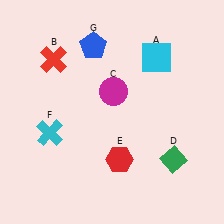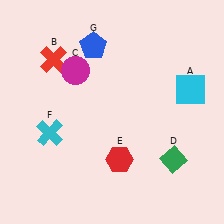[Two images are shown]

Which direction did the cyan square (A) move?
The cyan square (A) moved right.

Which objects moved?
The objects that moved are: the cyan square (A), the magenta circle (C).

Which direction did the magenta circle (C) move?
The magenta circle (C) moved left.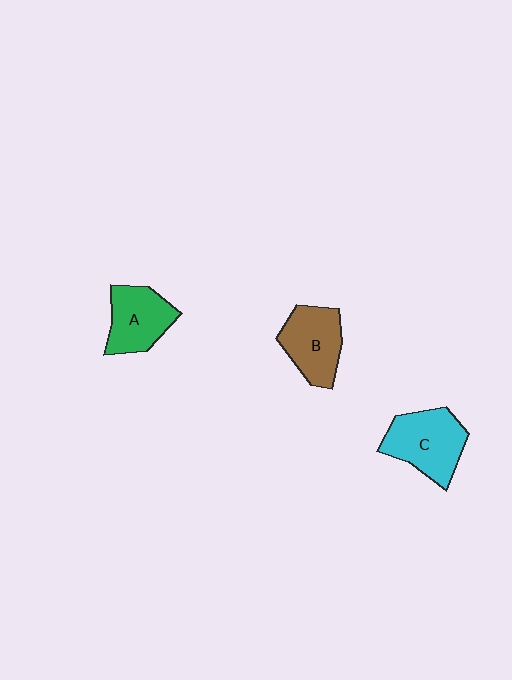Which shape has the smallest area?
Shape A (green).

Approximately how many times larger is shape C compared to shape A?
Approximately 1.2 times.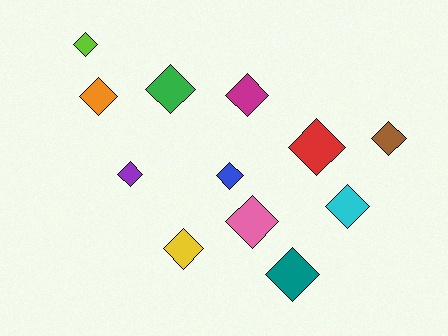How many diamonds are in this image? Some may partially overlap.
There are 12 diamonds.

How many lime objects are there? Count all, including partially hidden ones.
There is 1 lime object.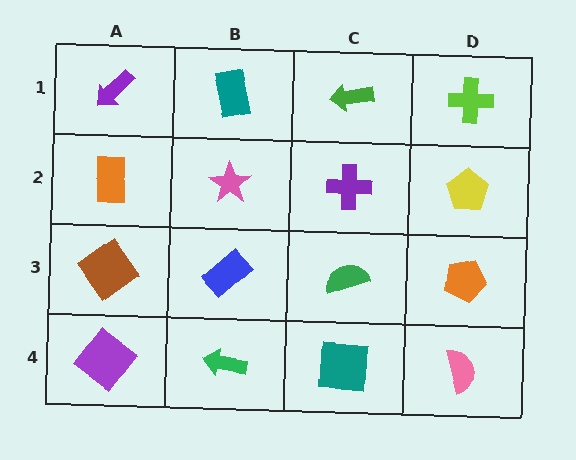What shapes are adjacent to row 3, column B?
A pink star (row 2, column B), a green arrow (row 4, column B), a brown diamond (row 3, column A), a green semicircle (row 3, column C).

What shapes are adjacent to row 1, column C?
A purple cross (row 2, column C), a teal rectangle (row 1, column B), a lime cross (row 1, column D).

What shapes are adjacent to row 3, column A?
An orange rectangle (row 2, column A), a purple diamond (row 4, column A), a blue rectangle (row 3, column B).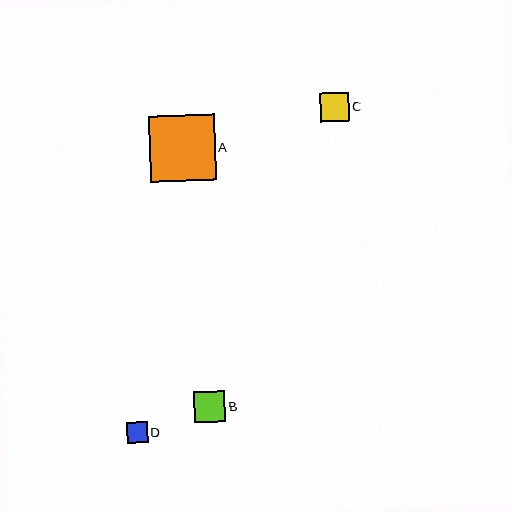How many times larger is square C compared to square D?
Square C is approximately 1.4 times the size of square D.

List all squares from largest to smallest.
From largest to smallest: A, B, C, D.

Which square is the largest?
Square A is the largest with a size of approximately 66 pixels.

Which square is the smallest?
Square D is the smallest with a size of approximately 21 pixels.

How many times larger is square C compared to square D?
Square C is approximately 1.4 times the size of square D.